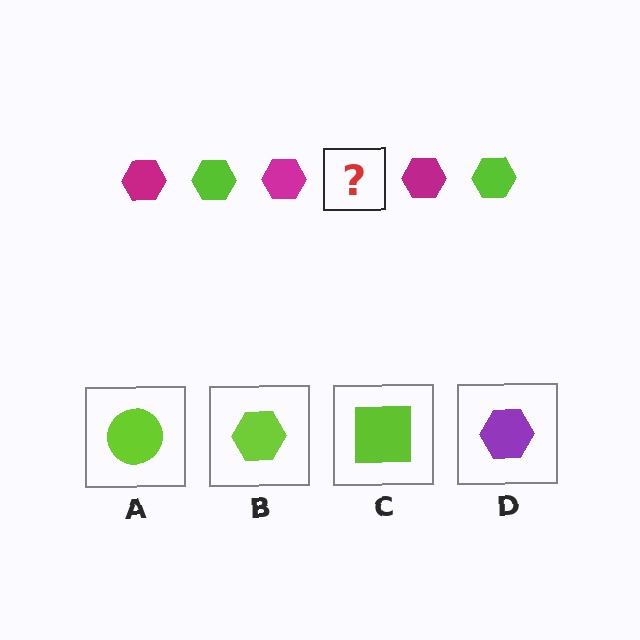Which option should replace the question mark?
Option B.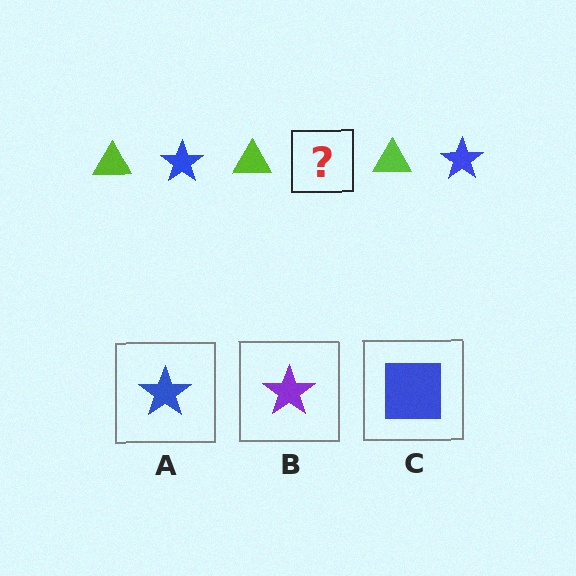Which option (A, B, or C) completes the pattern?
A.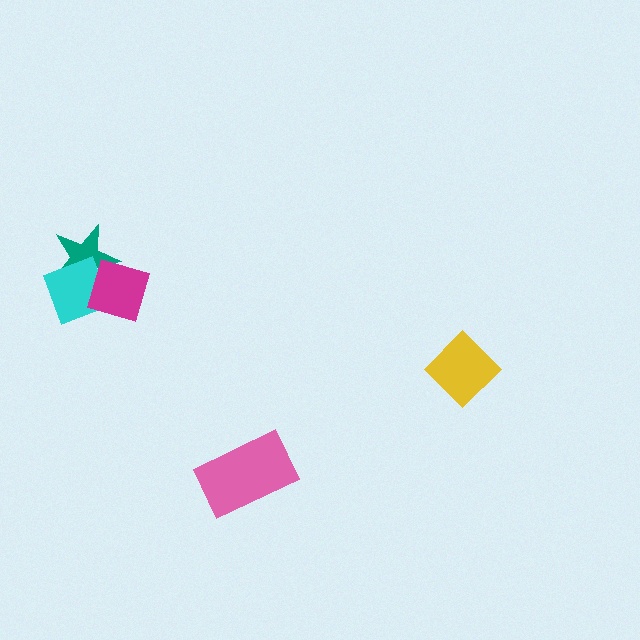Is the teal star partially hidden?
Yes, it is partially covered by another shape.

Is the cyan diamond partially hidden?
Yes, it is partially covered by another shape.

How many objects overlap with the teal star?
2 objects overlap with the teal star.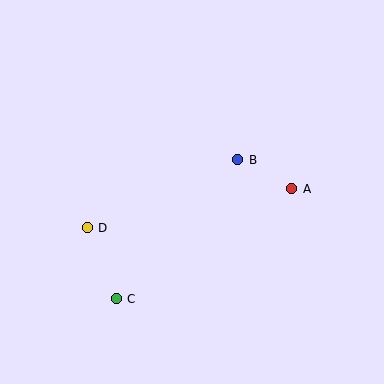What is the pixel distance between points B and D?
The distance between B and D is 165 pixels.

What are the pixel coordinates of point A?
Point A is at (292, 189).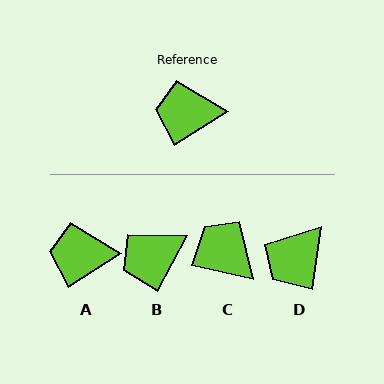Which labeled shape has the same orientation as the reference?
A.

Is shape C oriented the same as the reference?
No, it is off by about 46 degrees.